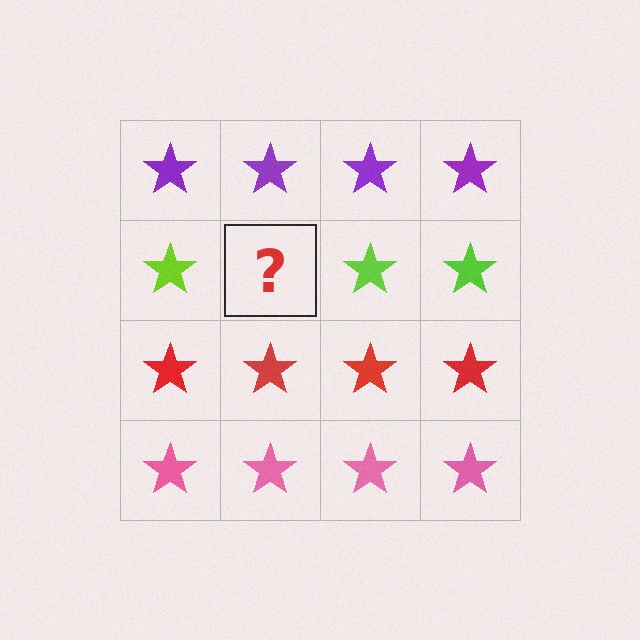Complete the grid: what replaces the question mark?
The question mark should be replaced with a lime star.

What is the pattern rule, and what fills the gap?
The rule is that each row has a consistent color. The gap should be filled with a lime star.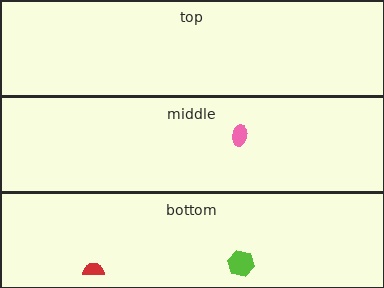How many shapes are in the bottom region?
2.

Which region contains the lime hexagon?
The bottom region.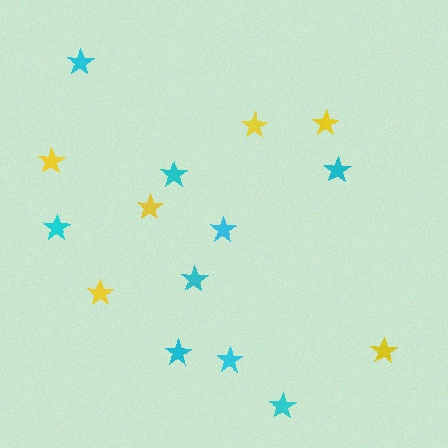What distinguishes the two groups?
There are 2 groups: one group of cyan stars (9) and one group of yellow stars (6).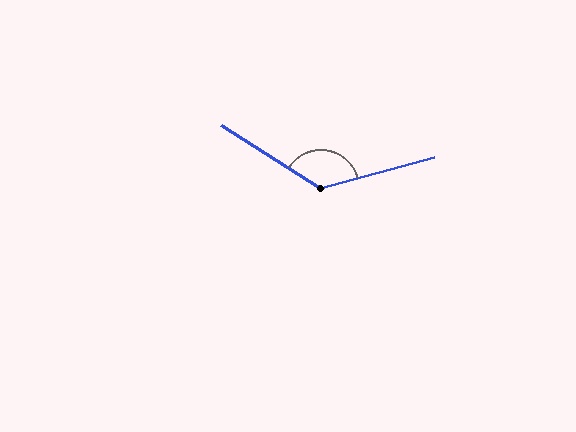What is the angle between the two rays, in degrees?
Approximately 133 degrees.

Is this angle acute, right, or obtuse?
It is obtuse.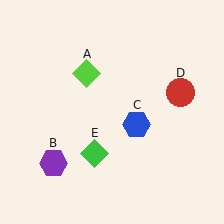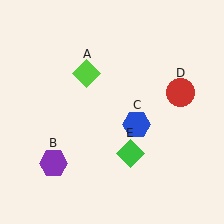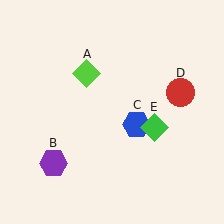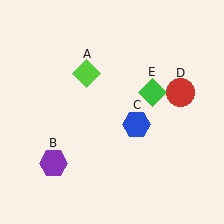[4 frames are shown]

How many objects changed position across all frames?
1 object changed position: green diamond (object E).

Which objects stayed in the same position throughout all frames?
Lime diamond (object A) and purple hexagon (object B) and blue hexagon (object C) and red circle (object D) remained stationary.